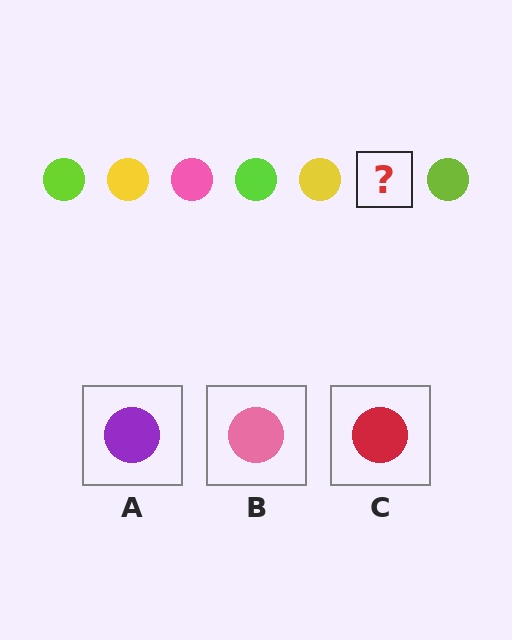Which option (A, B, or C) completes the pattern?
B.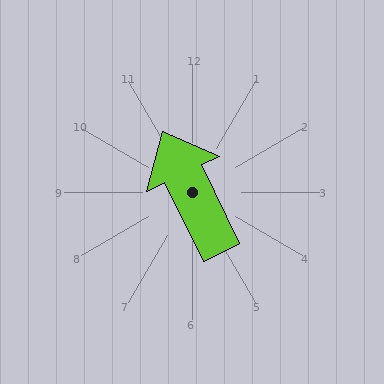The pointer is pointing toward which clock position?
Roughly 11 o'clock.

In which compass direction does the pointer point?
Northwest.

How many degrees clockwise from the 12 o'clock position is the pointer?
Approximately 334 degrees.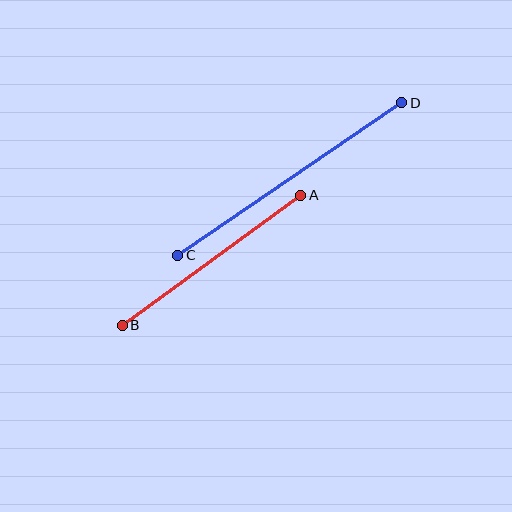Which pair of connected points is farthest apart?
Points C and D are farthest apart.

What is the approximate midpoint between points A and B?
The midpoint is at approximately (212, 260) pixels.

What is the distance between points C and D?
The distance is approximately 271 pixels.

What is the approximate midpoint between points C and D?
The midpoint is at approximately (290, 179) pixels.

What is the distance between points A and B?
The distance is approximately 221 pixels.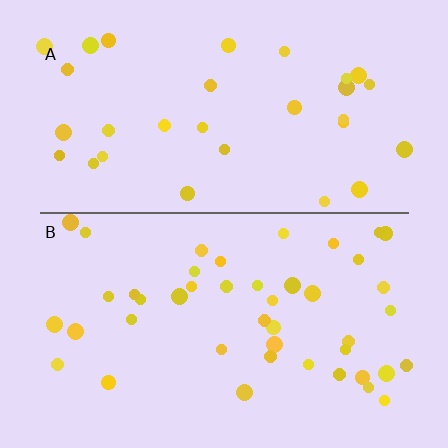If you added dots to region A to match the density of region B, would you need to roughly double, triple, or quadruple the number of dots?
Approximately double.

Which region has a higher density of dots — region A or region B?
B (the bottom).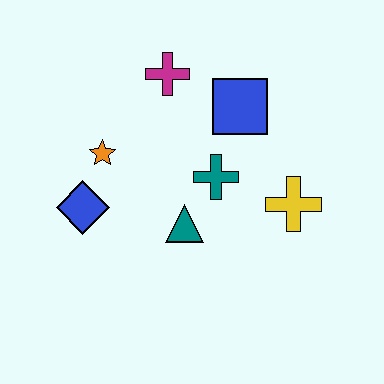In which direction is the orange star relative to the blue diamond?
The orange star is above the blue diamond.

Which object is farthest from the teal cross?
The blue diamond is farthest from the teal cross.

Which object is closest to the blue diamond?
The orange star is closest to the blue diamond.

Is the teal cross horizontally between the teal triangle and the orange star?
No